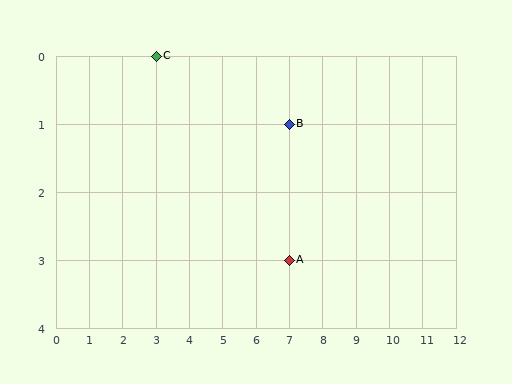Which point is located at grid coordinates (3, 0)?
Point C is at (3, 0).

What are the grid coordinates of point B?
Point B is at grid coordinates (7, 1).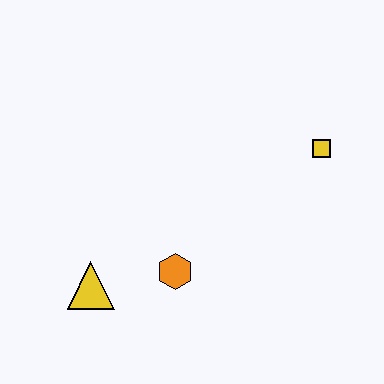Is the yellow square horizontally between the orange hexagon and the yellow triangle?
No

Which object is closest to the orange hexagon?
The yellow triangle is closest to the orange hexagon.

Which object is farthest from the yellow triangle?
The yellow square is farthest from the yellow triangle.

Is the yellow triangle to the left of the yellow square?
Yes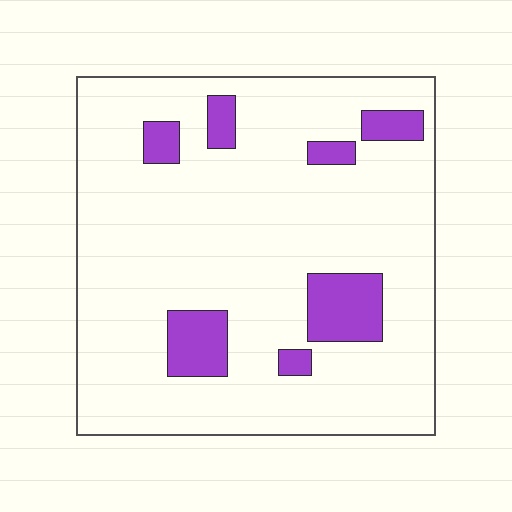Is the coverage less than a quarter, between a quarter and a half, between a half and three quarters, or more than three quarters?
Less than a quarter.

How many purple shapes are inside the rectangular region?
7.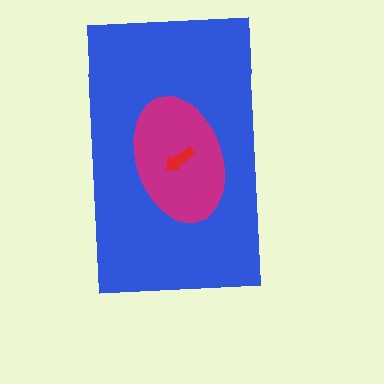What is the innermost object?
The red arrow.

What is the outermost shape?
The blue rectangle.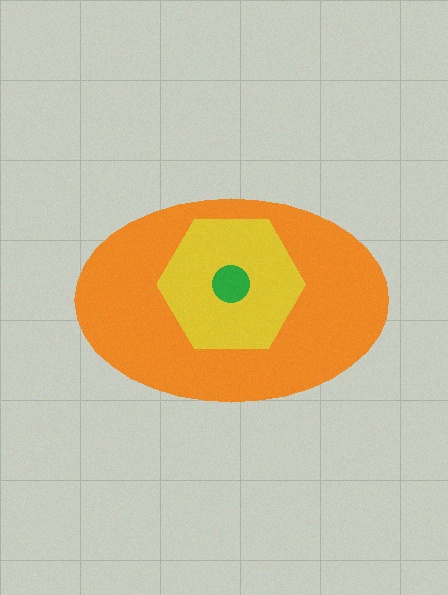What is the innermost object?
The green circle.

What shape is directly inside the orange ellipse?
The yellow hexagon.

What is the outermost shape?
The orange ellipse.